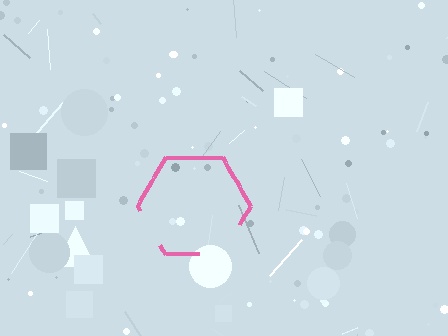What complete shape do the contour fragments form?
The contour fragments form a hexagon.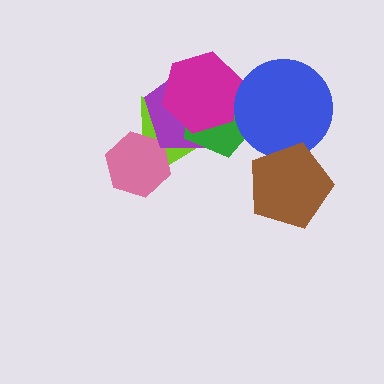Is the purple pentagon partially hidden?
Yes, it is partially covered by another shape.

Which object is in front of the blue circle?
The brown pentagon is in front of the blue circle.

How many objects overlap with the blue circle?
2 objects overlap with the blue circle.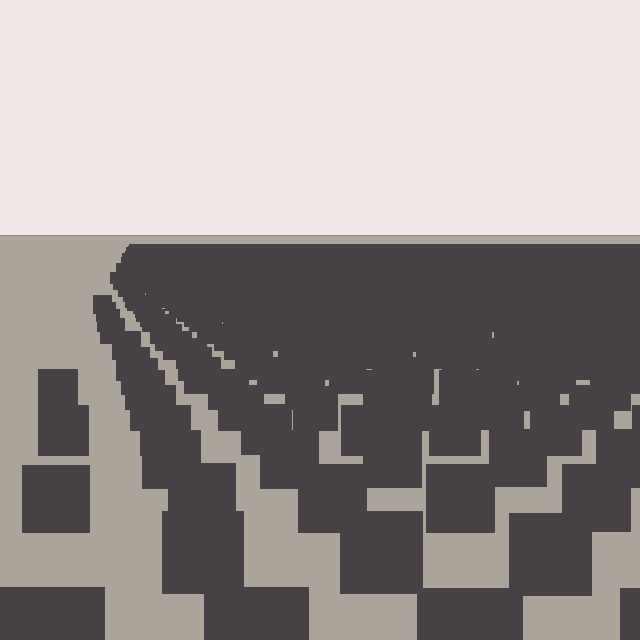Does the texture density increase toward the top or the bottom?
Density increases toward the top.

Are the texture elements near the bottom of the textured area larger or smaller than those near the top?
Larger. Near the bottom, elements are closer to the viewer and appear at a bigger on-screen size.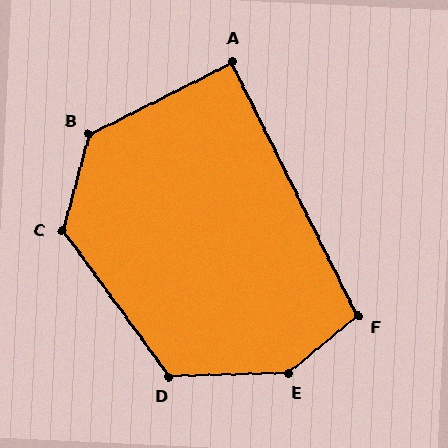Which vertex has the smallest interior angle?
A, at approximately 90 degrees.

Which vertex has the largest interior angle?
E, at approximately 142 degrees.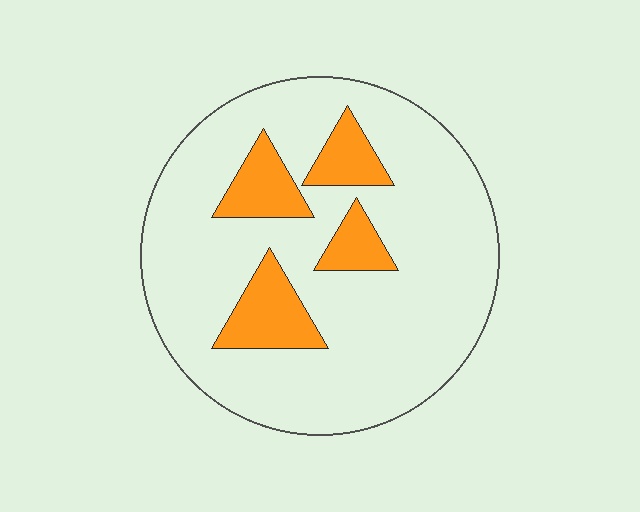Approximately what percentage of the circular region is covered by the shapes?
Approximately 20%.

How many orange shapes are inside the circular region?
4.